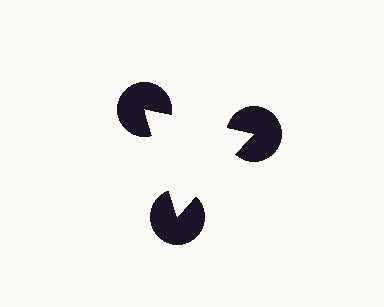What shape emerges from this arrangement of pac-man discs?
An illusory triangle — its edges are inferred from the aligned wedge cuts in the pac-man discs, not physically drawn.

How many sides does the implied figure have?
3 sides.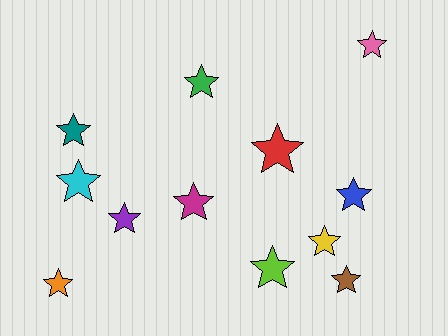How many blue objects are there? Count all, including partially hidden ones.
There is 1 blue object.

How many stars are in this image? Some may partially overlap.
There are 12 stars.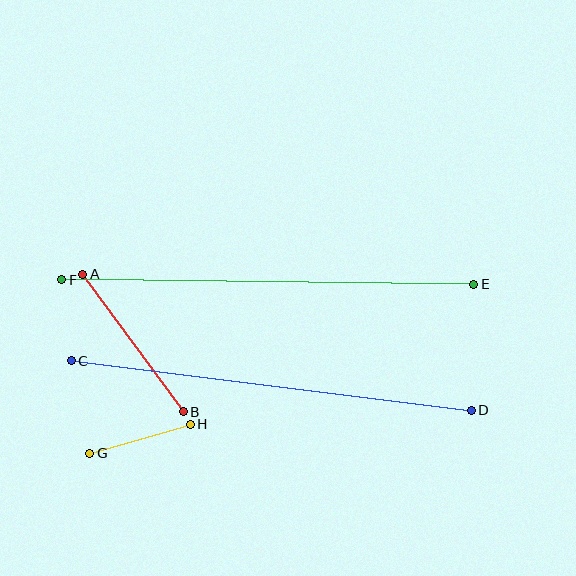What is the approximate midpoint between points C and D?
The midpoint is at approximately (271, 385) pixels.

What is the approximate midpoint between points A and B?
The midpoint is at approximately (133, 343) pixels.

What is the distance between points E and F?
The distance is approximately 412 pixels.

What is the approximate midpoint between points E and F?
The midpoint is at approximately (268, 282) pixels.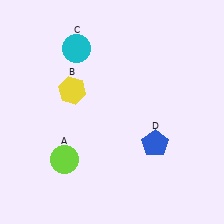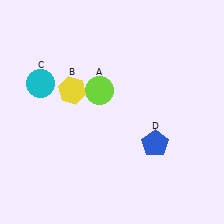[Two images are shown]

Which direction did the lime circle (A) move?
The lime circle (A) moved up.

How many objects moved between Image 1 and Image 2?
2 objects moved between the two images.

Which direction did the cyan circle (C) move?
The cyan circle (C) moved left.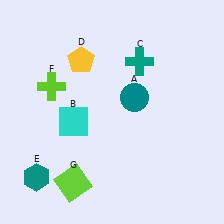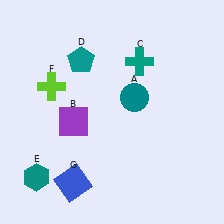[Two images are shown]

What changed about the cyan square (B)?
In Image 1, B is cyan. In Image 2, it changed to purple.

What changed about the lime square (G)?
In Image 1, G is lime. In Image 2, it changed to blue.